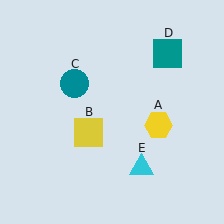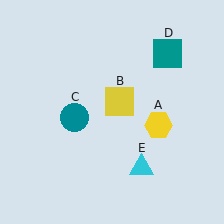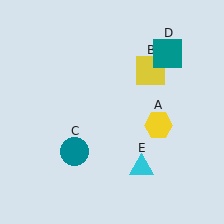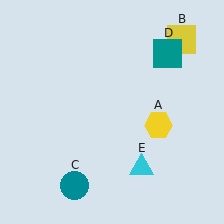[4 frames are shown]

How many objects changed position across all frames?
2 objects changed position: yellow square (object B), teal circle (object C).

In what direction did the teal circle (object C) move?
The teal circle (object C) moved down.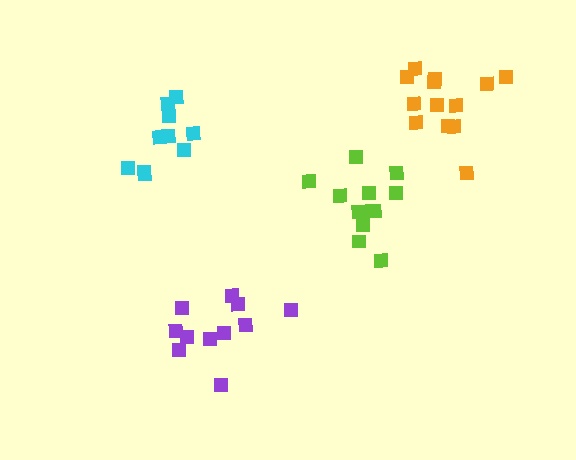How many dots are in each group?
Group 1: 11 dots, Group 2: 10 dots, Group 3: 12 dots, Group 4: 13 dots (46 total).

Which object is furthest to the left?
The cyan cluster is leftmost.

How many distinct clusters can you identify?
There are 4 distinct clusters.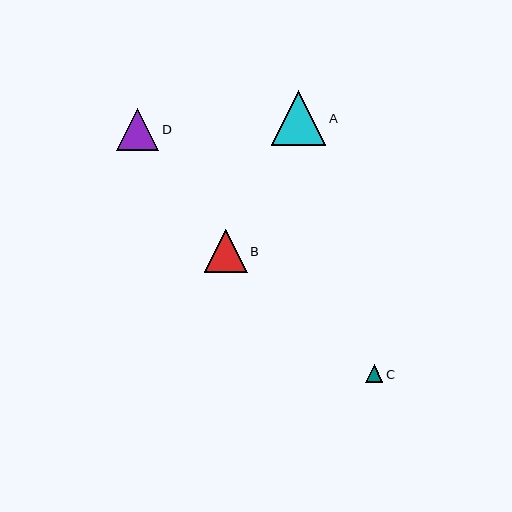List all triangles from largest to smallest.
From largest to smallest: A, B, D, C.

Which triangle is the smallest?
Triangle C is the smallest with a size of approximately 18 pixels.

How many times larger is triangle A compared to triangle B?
Triangle A is approximately 1.3 times the size of triangle B.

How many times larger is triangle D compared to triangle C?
Triangle D is approximately 2.4 times the size of triangle C.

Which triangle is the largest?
Triangle A is the largest with a size of approximately 55 pixels.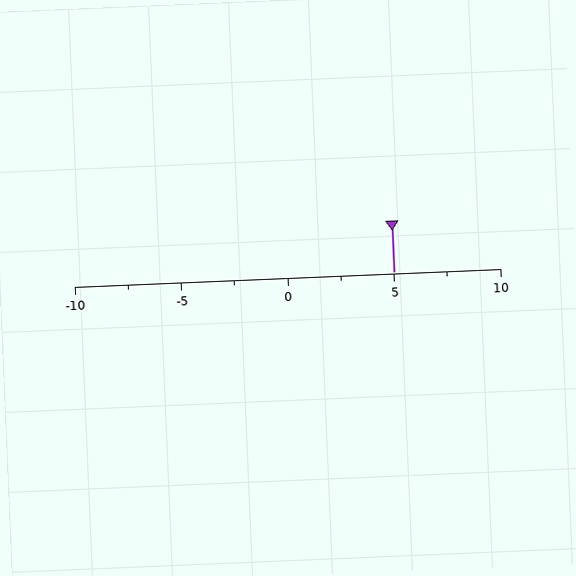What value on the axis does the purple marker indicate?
The marker indicates approximately 5.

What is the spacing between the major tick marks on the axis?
The major ticks are spaced 5 apart.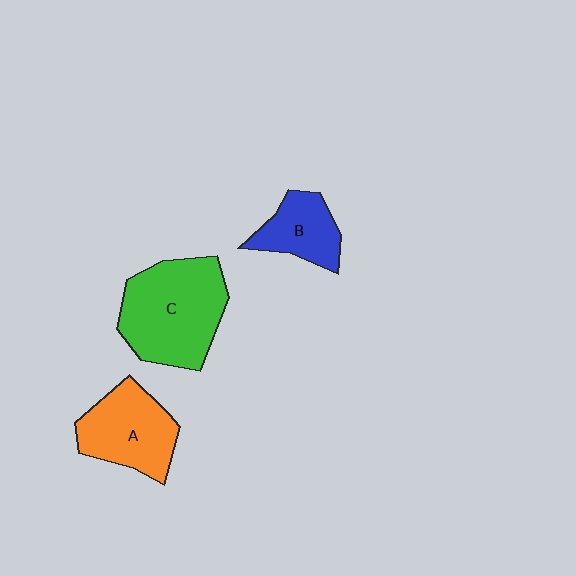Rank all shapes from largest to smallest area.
From largest to smallest: C (green), A (orange), B (blue).